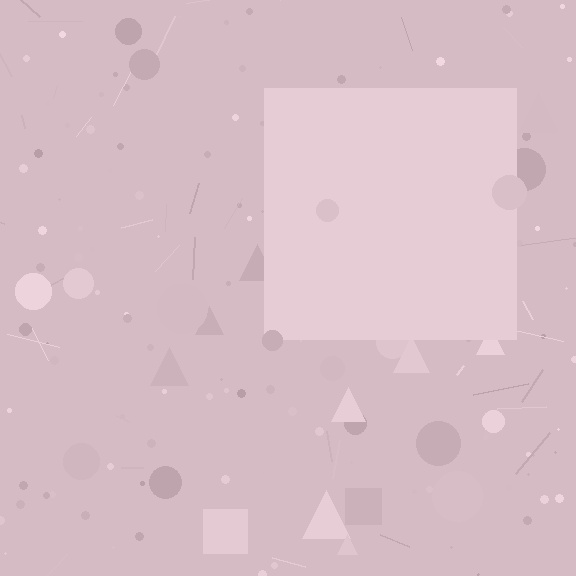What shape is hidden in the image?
A square is hidden in the image.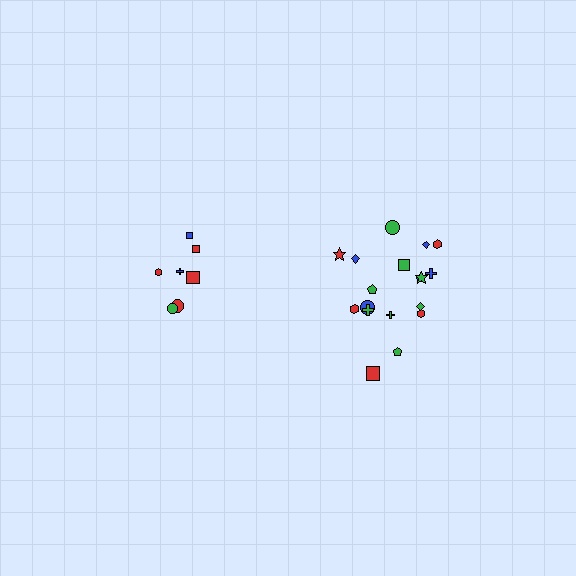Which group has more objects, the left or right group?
The right group.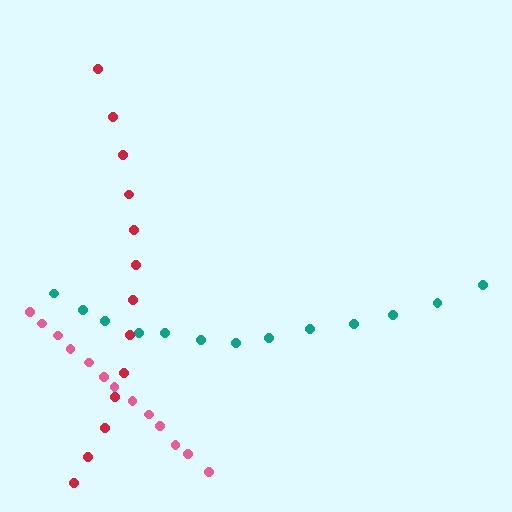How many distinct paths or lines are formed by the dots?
There are 3 distinct paths.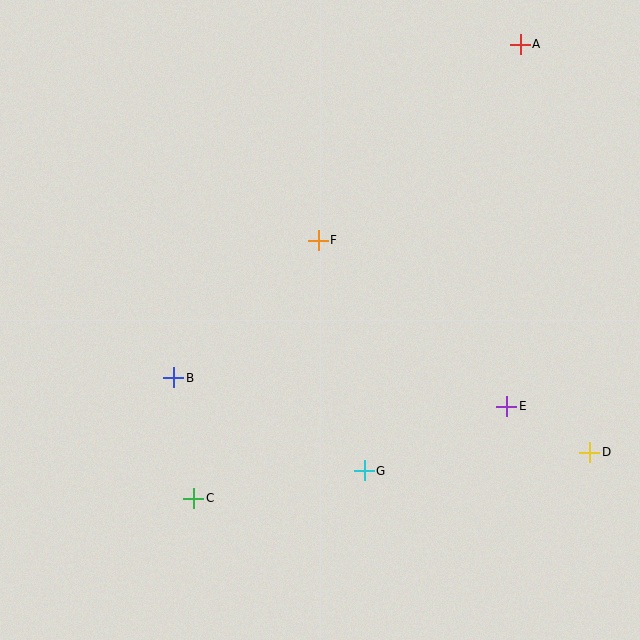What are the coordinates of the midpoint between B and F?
The midpoint between B and F is at (246, 309).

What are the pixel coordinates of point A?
Point A is at (520, 44).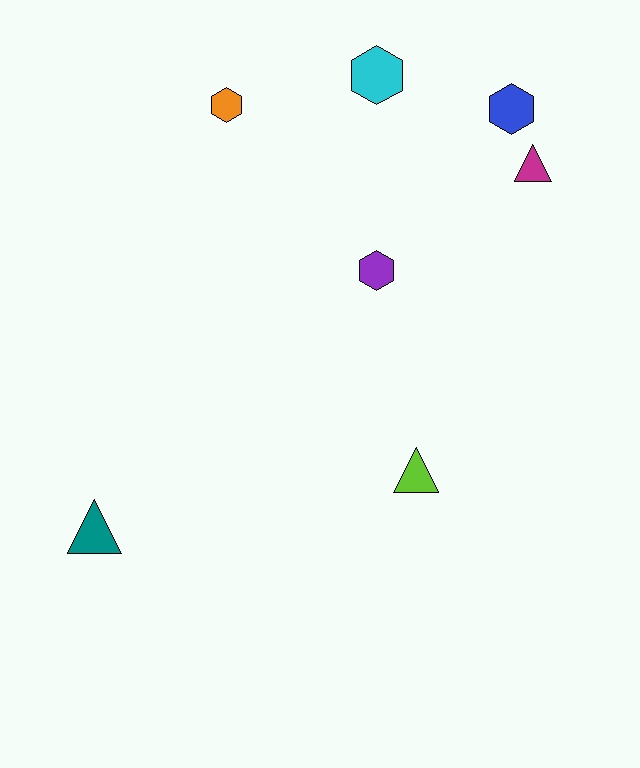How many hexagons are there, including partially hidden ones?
There are 4 hexagons.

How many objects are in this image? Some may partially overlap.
There are 7 objects.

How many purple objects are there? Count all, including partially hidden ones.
There is 1 purple object.